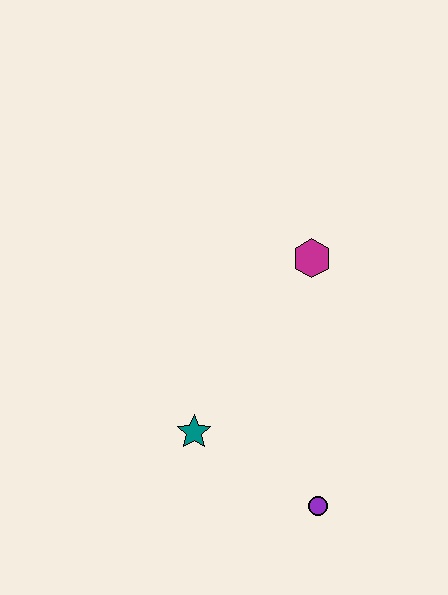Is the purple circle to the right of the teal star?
Yes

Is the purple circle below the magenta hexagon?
Yes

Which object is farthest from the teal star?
The magenta hexagon is farthest from the teal star.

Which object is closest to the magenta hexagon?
The teal star is closest to the magenta hexagon.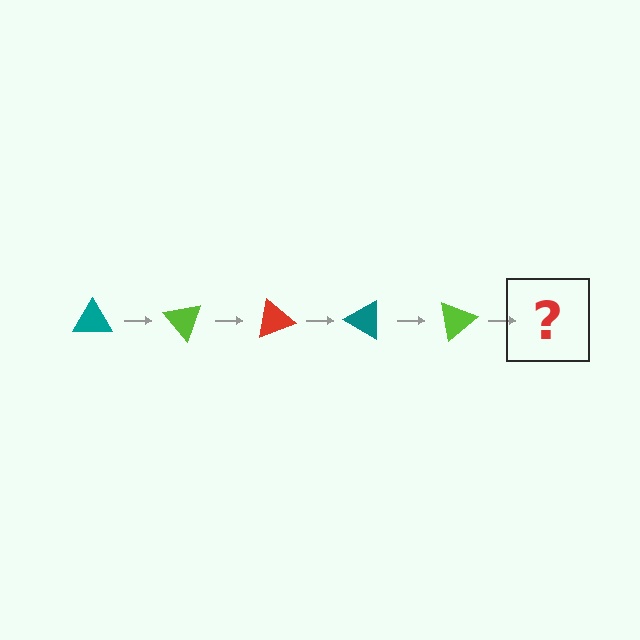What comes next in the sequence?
The next element should be a red triangle, rotated 250 degrees from the start.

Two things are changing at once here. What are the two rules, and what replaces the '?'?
The two rules are that it rotates 50 degrees each step and the color cycles through teal, lime, and red. The '?' should be a red triangle, rotated 250 degrees from the start.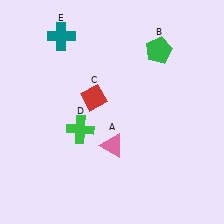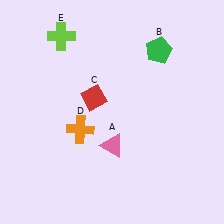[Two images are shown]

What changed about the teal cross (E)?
In Image 1, E is teal. In Image 2, it changed to lime.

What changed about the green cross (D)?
In Image 1, D is green. In Image 2, it changed to orange.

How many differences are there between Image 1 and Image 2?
There are 2 differences between the two images.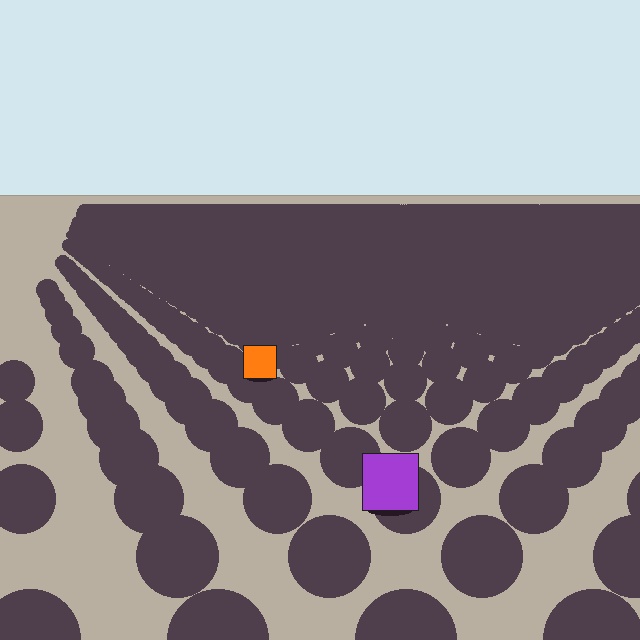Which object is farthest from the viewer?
The orange square is farthest from the viewer. It appears smaller and the ground texture around it is denser.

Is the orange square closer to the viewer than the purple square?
No. The purple square is closer — you can tell from the texture gradient: the ground texture is coarser near it.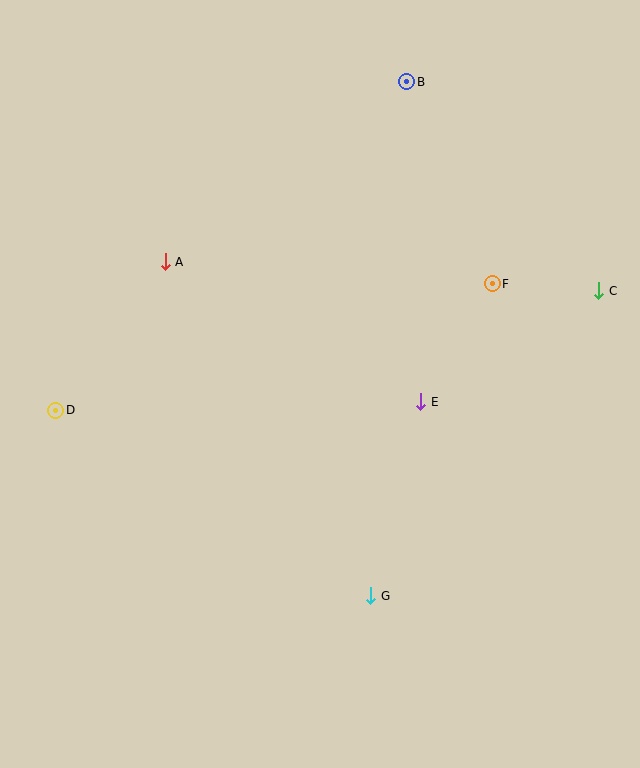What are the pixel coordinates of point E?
Point E is at (421, 402).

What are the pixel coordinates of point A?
Point A is at (165, 262).